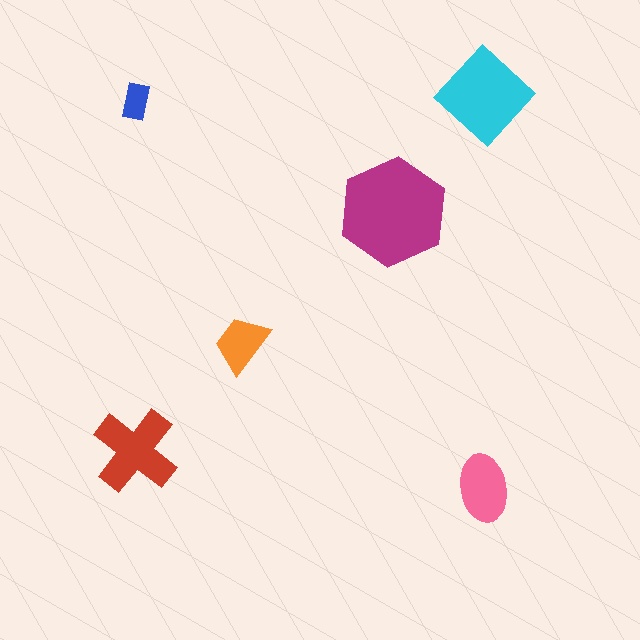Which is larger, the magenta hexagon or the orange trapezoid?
The magenta hexagon.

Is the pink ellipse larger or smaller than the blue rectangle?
Larger.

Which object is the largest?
The magenta hexagon.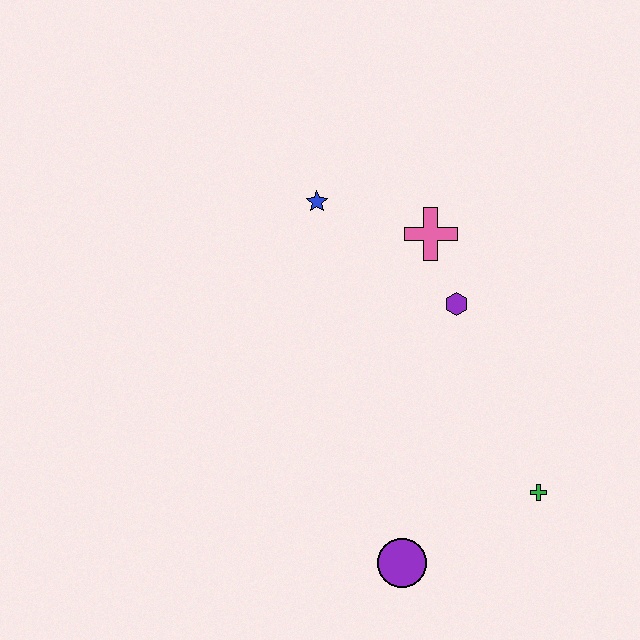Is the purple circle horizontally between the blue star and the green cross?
Yes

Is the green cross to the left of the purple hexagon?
No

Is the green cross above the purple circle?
Yes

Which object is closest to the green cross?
The purple circle is closest to the green cross.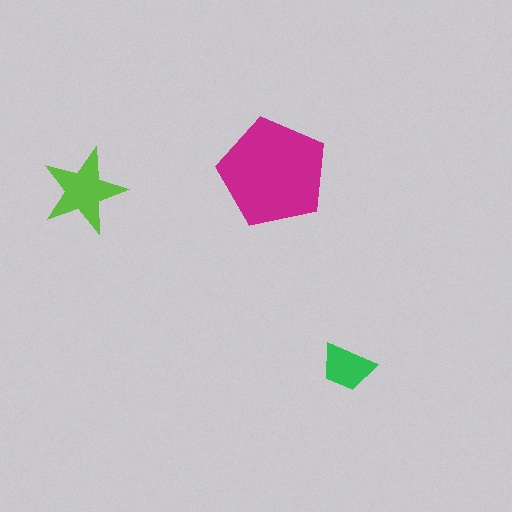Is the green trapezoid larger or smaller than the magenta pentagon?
Smaller.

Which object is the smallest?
The green trapezoid.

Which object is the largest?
The magenta pentagon.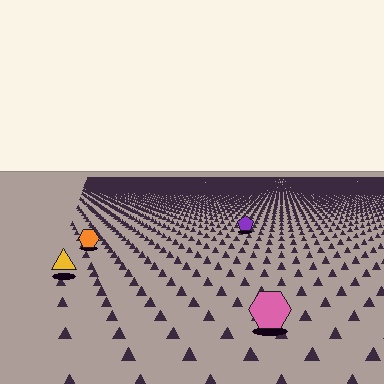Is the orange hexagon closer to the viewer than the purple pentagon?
Yes. The orange hexagon is closer — you can tell from the texture gradient: the ground texture is coarser near it.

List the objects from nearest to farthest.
From nearest to farthest: the pink hexagon, the yellow triangle, the orange hexagon, the purple pentagon.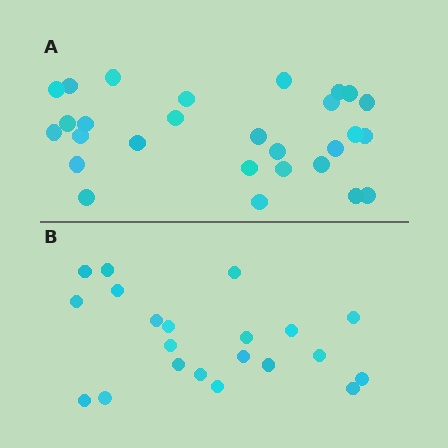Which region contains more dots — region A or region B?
Region A (the top region) has more dots.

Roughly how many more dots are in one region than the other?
Region A has roughly 8 or so more dots than region B.